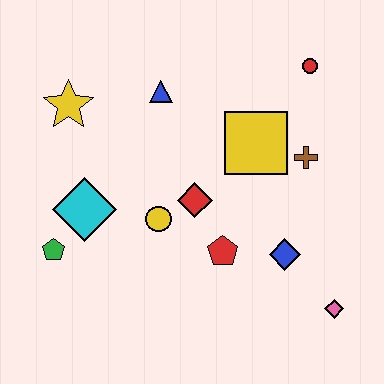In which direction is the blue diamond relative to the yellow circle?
The blue diamond is to the right of the yellow circle.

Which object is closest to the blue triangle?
The yellow star is closest to the blue triangle.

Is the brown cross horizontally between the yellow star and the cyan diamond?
No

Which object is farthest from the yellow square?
The green pentagon is farthest from the yellow square.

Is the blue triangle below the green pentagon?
No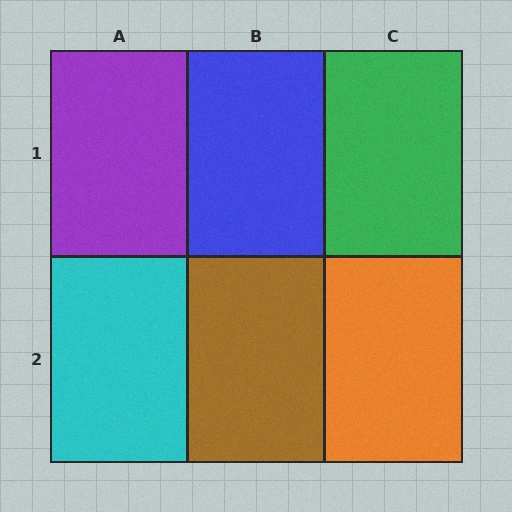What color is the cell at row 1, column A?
Purple.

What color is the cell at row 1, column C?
Green.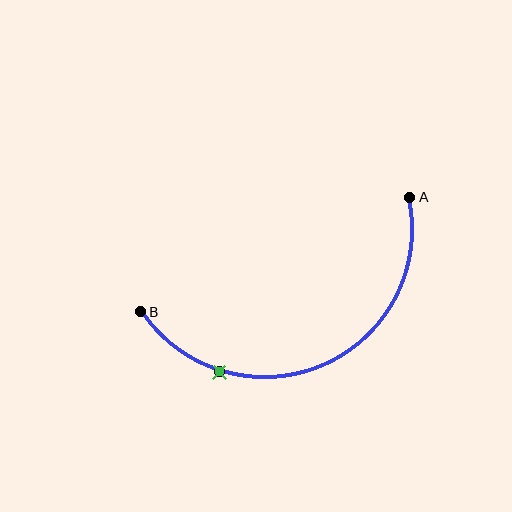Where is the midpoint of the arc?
The arc midpoint is the point on the curve farthest from the straight line joining A and B. It sits below that line.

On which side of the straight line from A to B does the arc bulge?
The arc bulges below the straight line connecting A and B.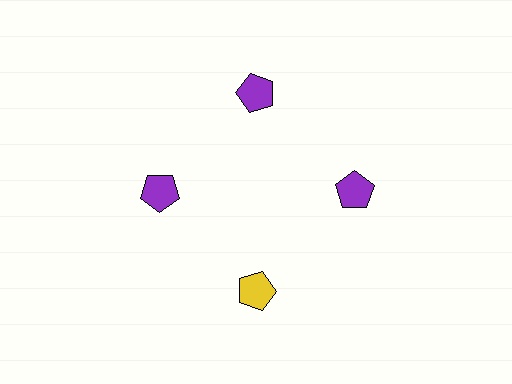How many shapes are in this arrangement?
There are 4 shapes arranged in a ring pattern.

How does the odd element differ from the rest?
It has a different color: yellow instead of purple.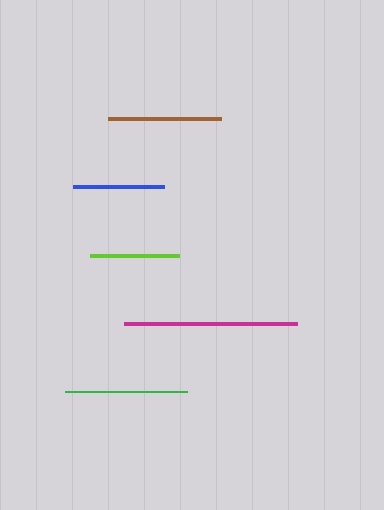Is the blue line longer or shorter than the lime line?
The blue line is longer than the lime line.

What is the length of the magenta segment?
The magenta segment is approximately 173 pixels long.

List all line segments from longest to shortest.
From longest to shortest: magenta, green, brown, blue, lime.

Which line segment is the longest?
The magenta line is the longest at approximately 173 pixels.